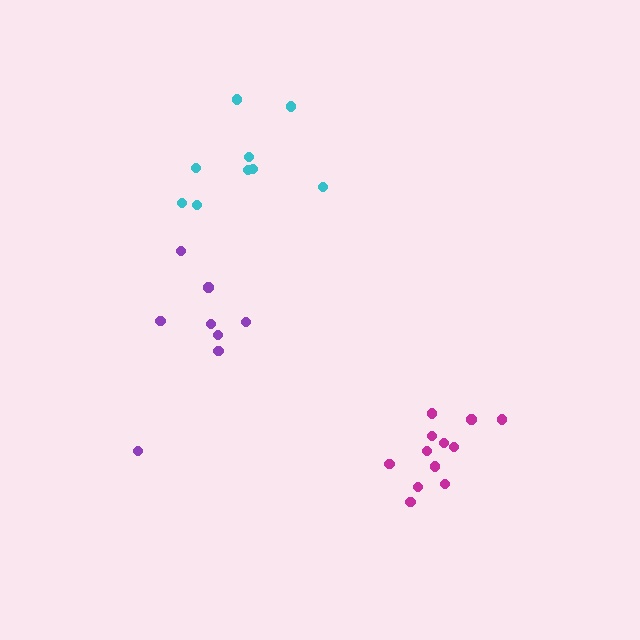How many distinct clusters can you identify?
There are 3 distinct clusters.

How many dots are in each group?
Group 1: 9 dots, Group 2: 8 dots, Group 3: 12 dots (29 total).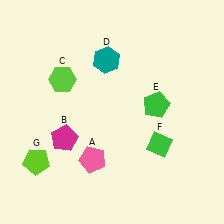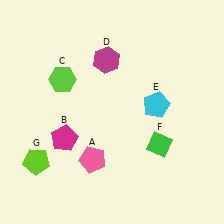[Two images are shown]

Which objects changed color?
D changed from teal to magenta. E changed from green to cyan.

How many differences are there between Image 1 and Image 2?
There are 2 differences between the two images.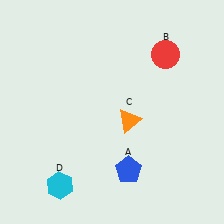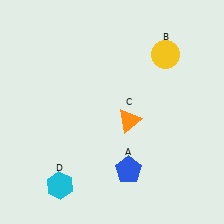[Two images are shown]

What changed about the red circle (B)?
In Image 1, B is red. In Image 2, it changed to yellow.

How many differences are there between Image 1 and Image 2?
There is 1 difference between the two images.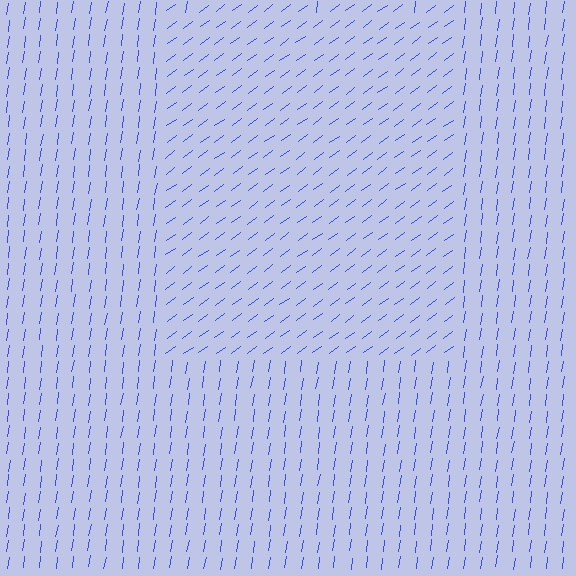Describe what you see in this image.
The image is filled with small blue line segments. A rectangle region in the image has lines oriented differently from the surrounding lines, creating a visible texture boundary.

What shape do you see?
I see a rectangle.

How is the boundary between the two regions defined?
The boundary is defined purely by a change in line orientation (approximately 45 degrees difference). All lines are the same color and thickness.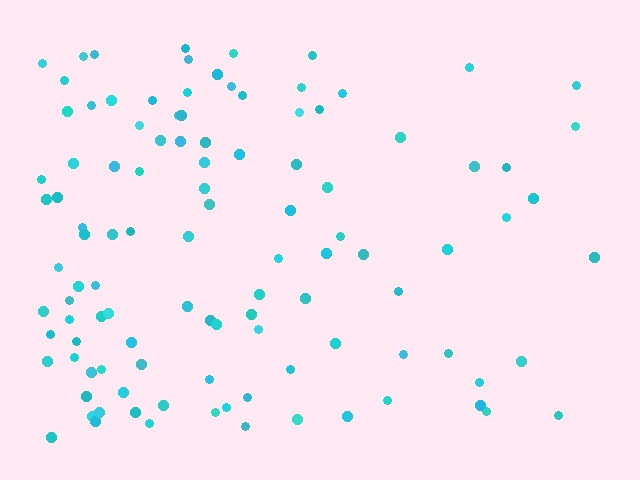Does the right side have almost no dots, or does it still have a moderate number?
Still a moderate number, just noticeably fewer than the left.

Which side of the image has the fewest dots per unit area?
The right.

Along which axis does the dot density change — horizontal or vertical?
Horizontal.